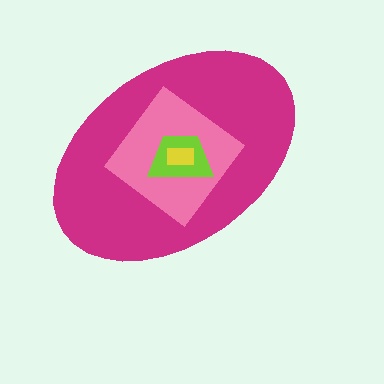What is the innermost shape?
The yellow rectangle.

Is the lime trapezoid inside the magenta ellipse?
Yes.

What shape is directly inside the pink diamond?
The lime trapezoid.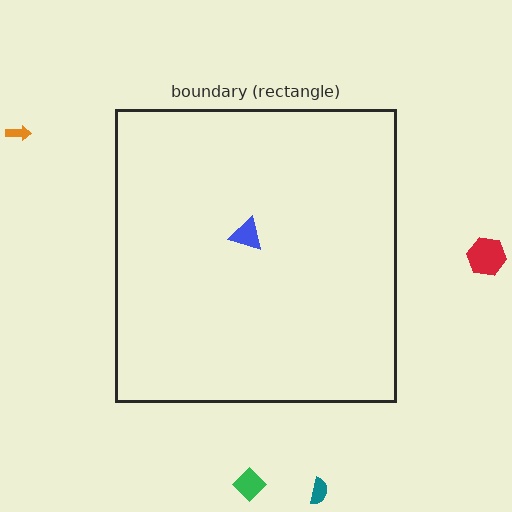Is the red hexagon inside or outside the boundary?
Outside.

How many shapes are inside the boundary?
1 inside, 4 outside.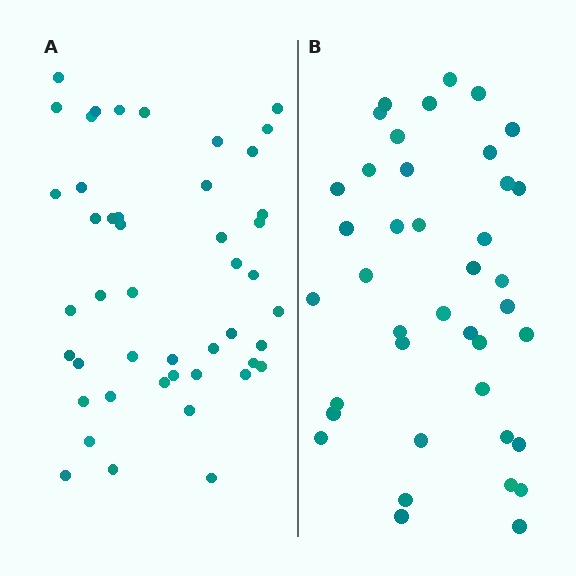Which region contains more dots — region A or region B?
Region A (the left region) has more dots.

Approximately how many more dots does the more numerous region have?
Region A has about 6 more dots than region B.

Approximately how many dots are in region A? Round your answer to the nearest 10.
About 50 dots. (The exact count is 46, which rounds to 50.)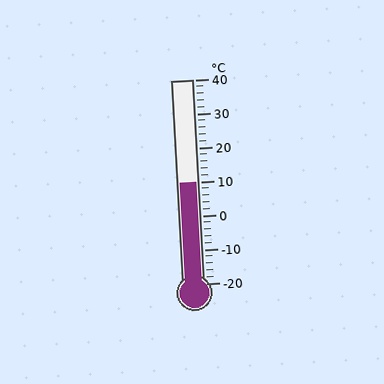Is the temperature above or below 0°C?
The temperature is above 0°C.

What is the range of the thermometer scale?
The thermometer scale ranges from -20°C to 40°C.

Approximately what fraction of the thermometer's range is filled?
The thermometer is filled to approximately 50% of its range.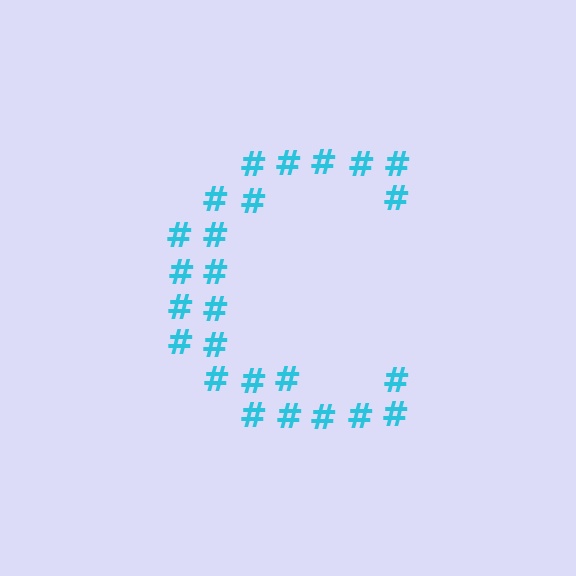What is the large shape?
The large shape is the letter C.